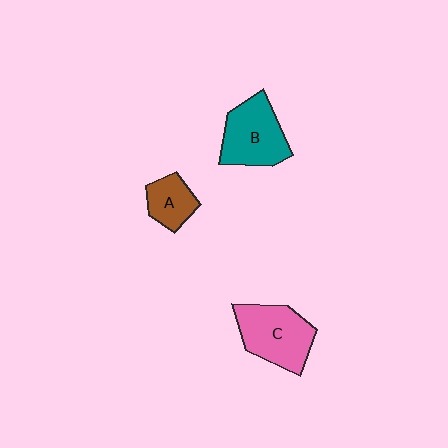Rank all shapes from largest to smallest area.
From largest to smallest: C (pink), B (teal), A (brown).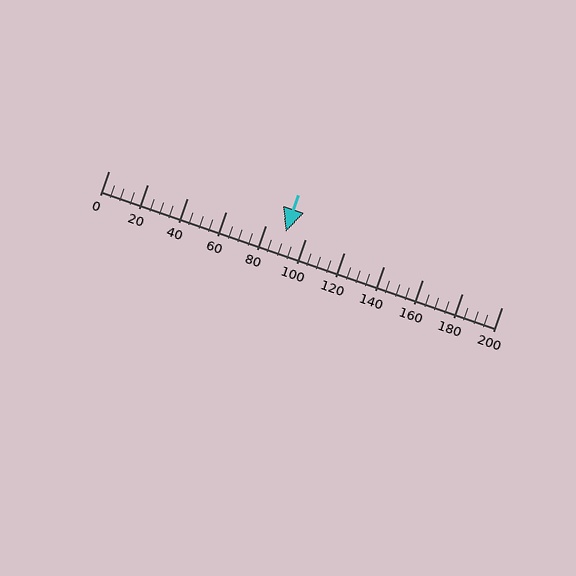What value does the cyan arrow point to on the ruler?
The cyan arrow points to approximately 90.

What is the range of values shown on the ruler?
The ruler shows values from 0 to 200.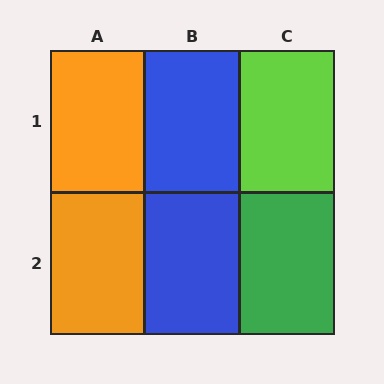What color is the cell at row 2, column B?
Blue.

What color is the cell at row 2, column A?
Orange.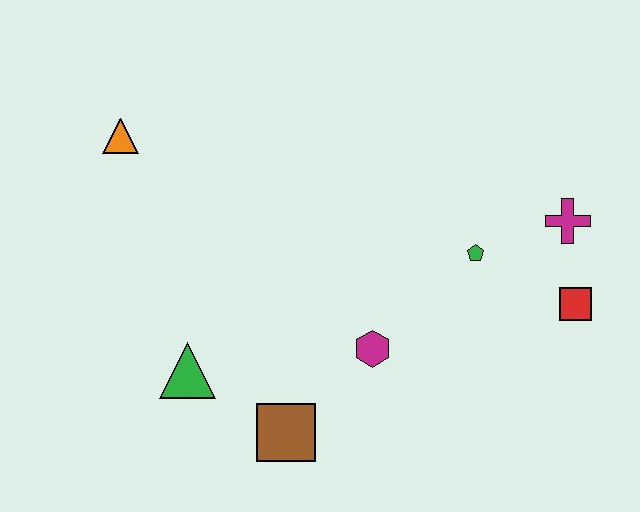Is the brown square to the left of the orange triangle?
No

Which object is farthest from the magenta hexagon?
The orange triangle is farthest from the magenta hexagon.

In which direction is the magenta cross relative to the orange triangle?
The magenta cross is to the right of the orange triangle.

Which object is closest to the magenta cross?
The red square is closest to the magenta cross.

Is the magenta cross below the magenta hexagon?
No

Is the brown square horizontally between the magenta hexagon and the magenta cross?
No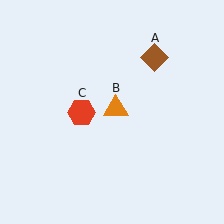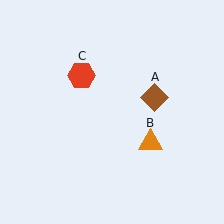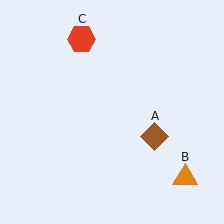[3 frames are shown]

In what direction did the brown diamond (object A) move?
The brown diamond (object A) moved down.